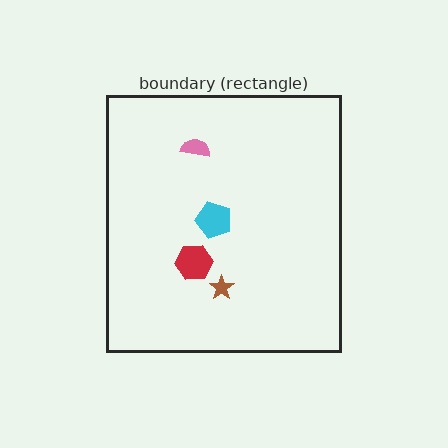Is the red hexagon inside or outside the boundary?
Inside.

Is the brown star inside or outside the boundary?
Inside.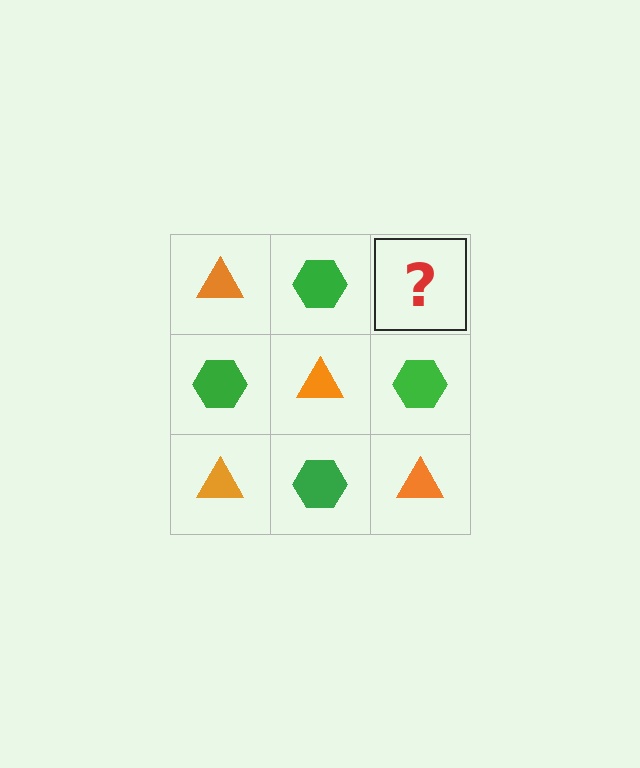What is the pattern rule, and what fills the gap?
The rule is that it alternates orange triangle and green hexagon in a checkerboard pattern. The gap should be filled with an orange triangle.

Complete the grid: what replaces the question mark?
The question mark should be replaced with an orange triangle.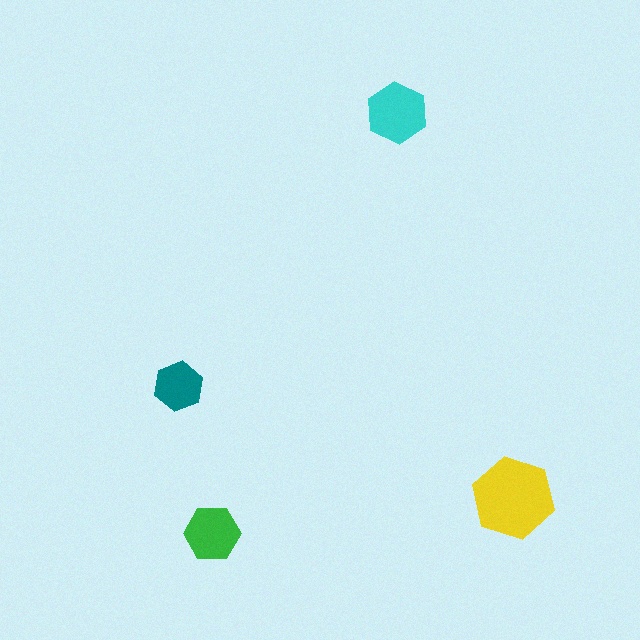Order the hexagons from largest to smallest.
the yellow one, the cyan one, the green one, the teal one.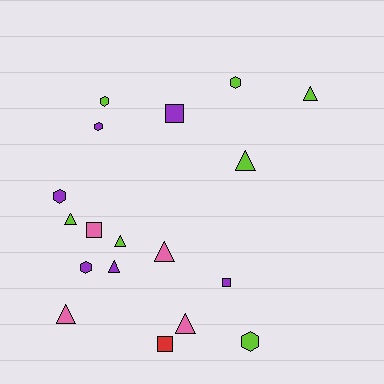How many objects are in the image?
There are 18 objects.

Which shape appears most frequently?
Triangle, with 8 objects.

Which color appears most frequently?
Lime, with 7 objects.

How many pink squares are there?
There is 1 pink square.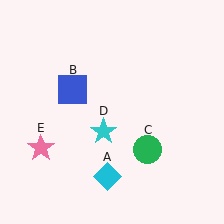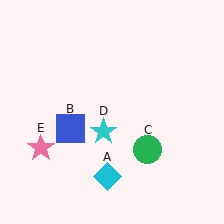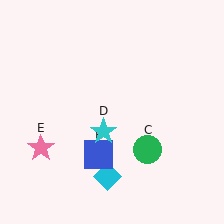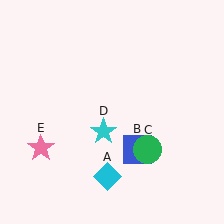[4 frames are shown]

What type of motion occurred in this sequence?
The blue square (object B) rotated counterclockwise around the center of the scene.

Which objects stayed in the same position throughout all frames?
Cyan diamond (object A) and green circle (object C) and cyan star (object D) and pink star (object E) remained stationary.